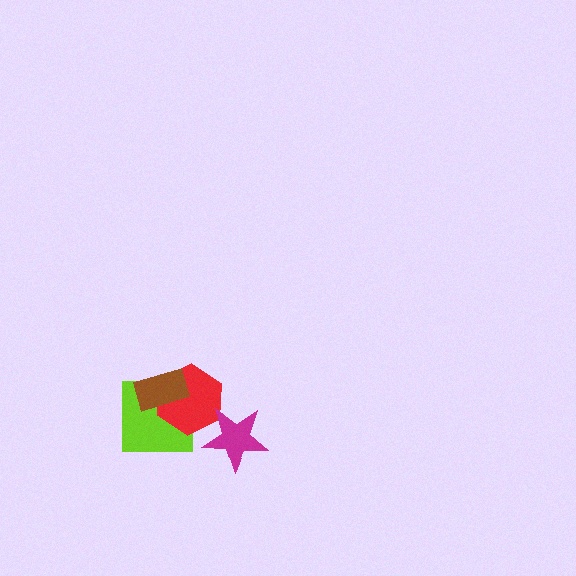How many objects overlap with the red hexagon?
3 objects overlap with the red hexagon.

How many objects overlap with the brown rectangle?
2 objects overlap with the brown rectangle.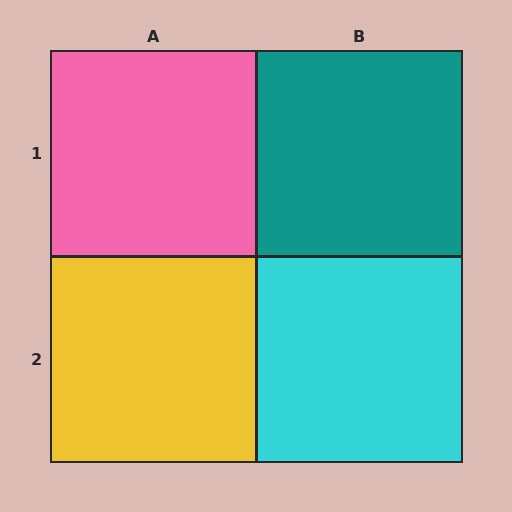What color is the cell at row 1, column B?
Teal.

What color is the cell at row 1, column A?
Pink.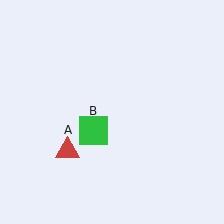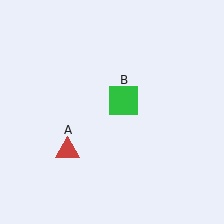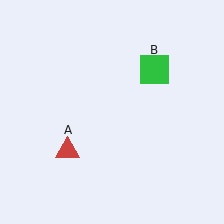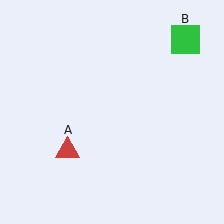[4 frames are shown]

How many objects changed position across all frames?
1 object changed position: green square (object B).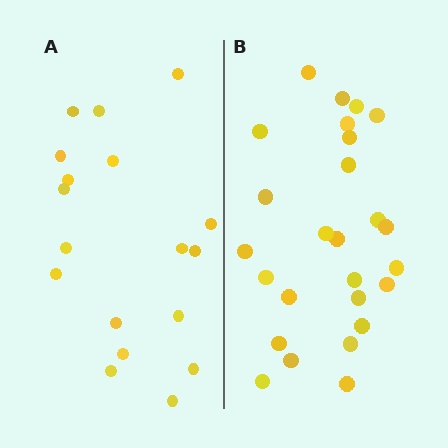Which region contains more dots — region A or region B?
Region B (the right region) has more dots.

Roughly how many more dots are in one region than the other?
Region B has roughly 8 or so more dots than region A.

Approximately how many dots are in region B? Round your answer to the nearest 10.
About 30 dots. (The exact count is 26, which rounds to 30.)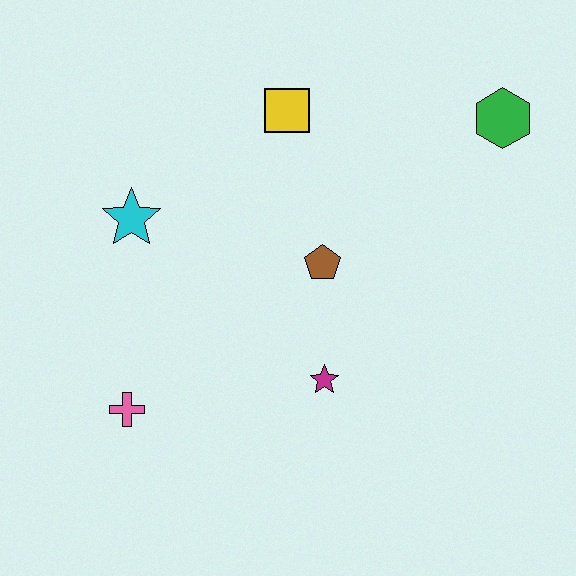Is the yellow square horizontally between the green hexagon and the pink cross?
Yes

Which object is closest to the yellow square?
The brown pentagon is closest to the yellow square.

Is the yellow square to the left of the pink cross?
No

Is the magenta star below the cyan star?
Yes